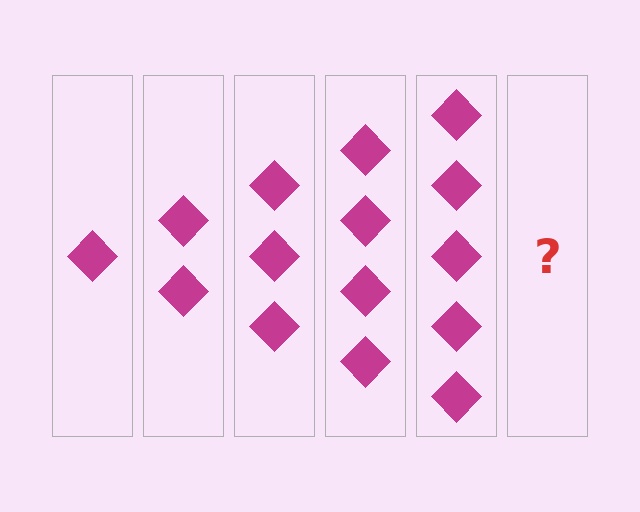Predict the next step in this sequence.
The next step is 6 diamonds.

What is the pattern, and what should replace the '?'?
The pattern is that each step adds one more diamond. The '?' should be 6 diamonds.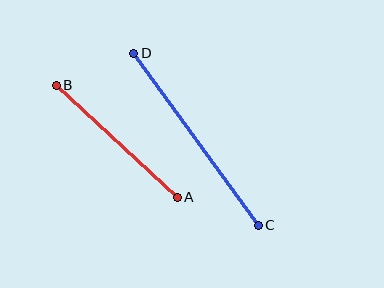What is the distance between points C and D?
The distance is approximately 212 pixels.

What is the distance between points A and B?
The distance is approximately 165 pixels.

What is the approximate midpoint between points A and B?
The midpoint is at approximately (117, 141) pixels.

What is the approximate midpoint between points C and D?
The midpoint is at approximately (196, 139) pixels.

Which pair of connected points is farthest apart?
Points C and D are farthest apart.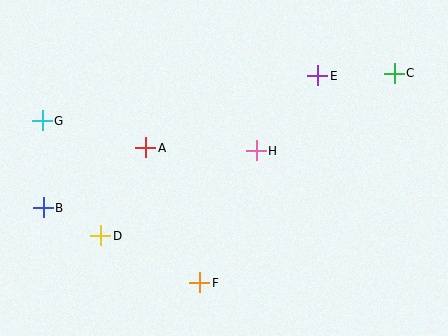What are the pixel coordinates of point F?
Point F is at (200, 283).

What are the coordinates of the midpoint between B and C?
The midpoint between B and C is at (219, 141).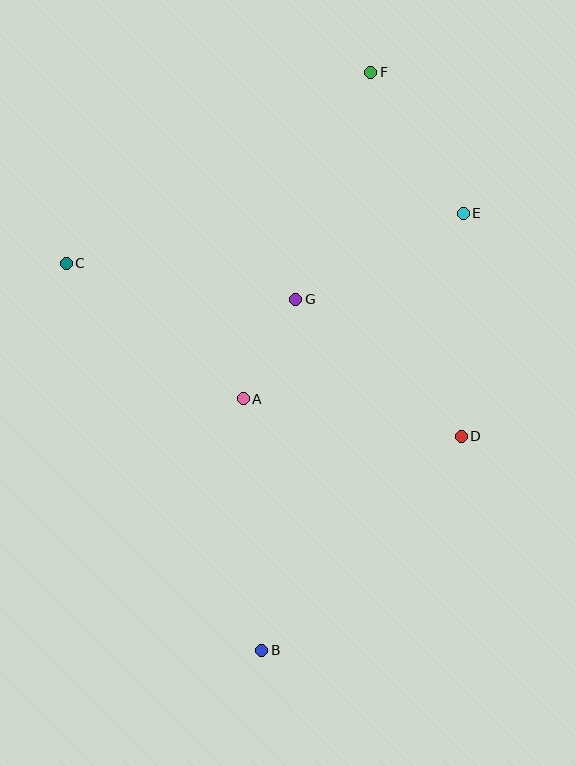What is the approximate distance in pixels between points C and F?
The distance between C and F is approximately 360 pixels.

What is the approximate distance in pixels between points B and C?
The distance between B and C is approximately 433 pixels.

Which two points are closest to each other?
Points A and G are closest to each other.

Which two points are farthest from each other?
Points B and F are farthest from each other.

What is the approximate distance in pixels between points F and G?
The distance between F and G is approximately 239 pixels.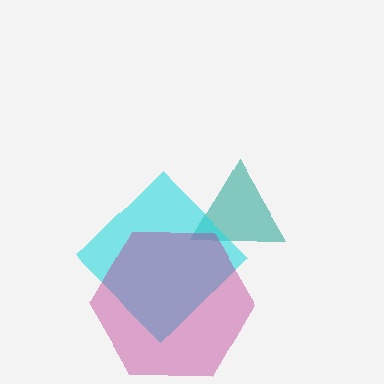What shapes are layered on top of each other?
The layered shapes are: a teal triangle, a cyan diamond, a magenta hexagon.